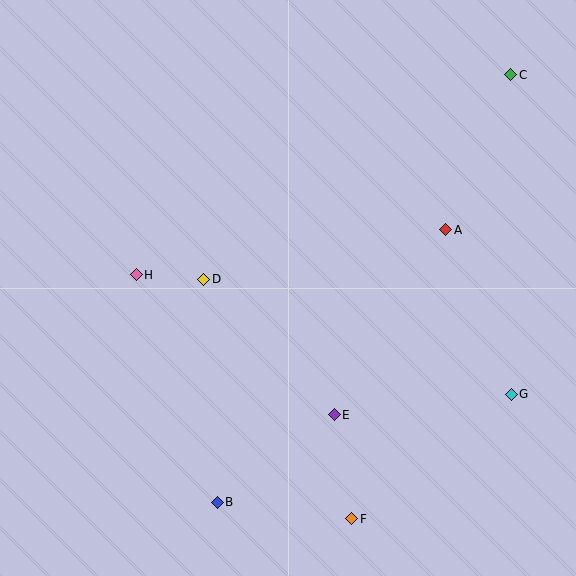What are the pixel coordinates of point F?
Point F is at (352, 519).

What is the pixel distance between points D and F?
The distance between D and F is 282 pixels.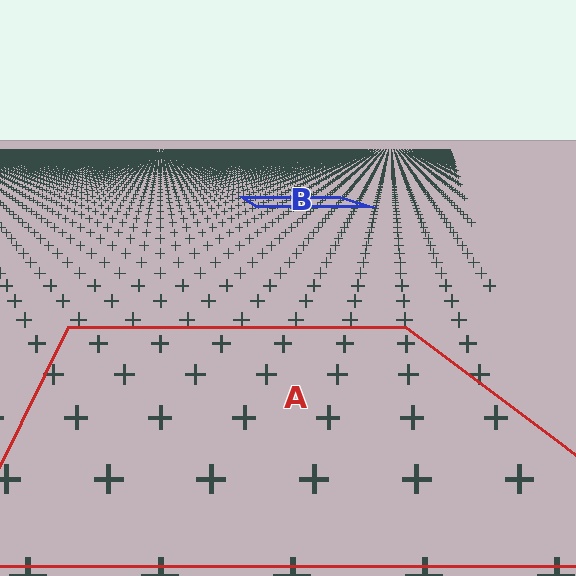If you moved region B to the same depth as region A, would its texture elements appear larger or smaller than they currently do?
They would appear larger. At a closer depth, the same texture elements are projected at a bigger on-screen size.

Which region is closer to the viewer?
Region A is closer. The texture elements there are larger and more spread out.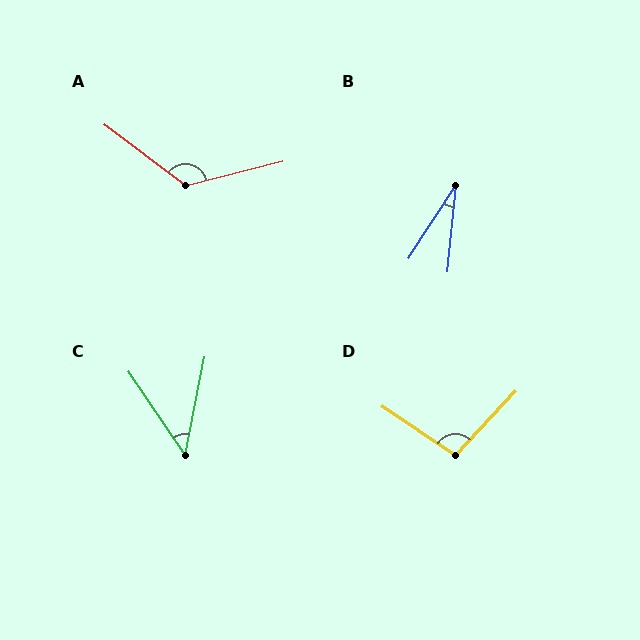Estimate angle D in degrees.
Approximately 99 degrees.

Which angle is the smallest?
B, at approximately 27 degrees.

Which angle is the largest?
A, at approximately 129 degrees.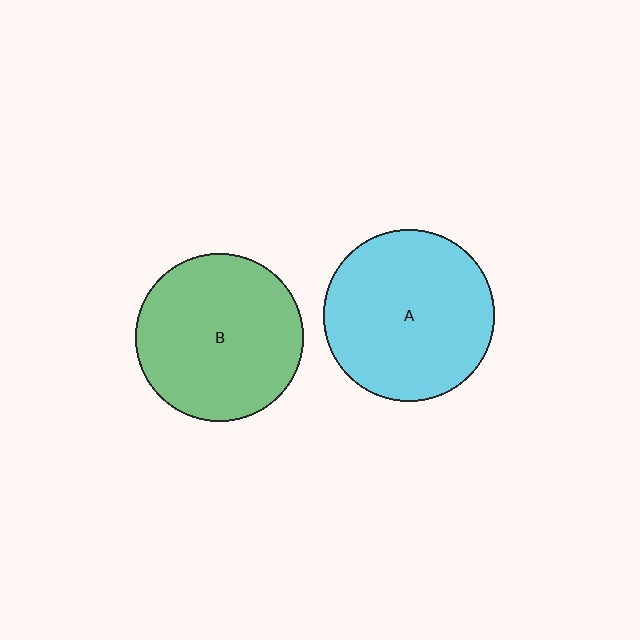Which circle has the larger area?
Circle A (cyan).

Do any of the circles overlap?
No, none of the circles overlap.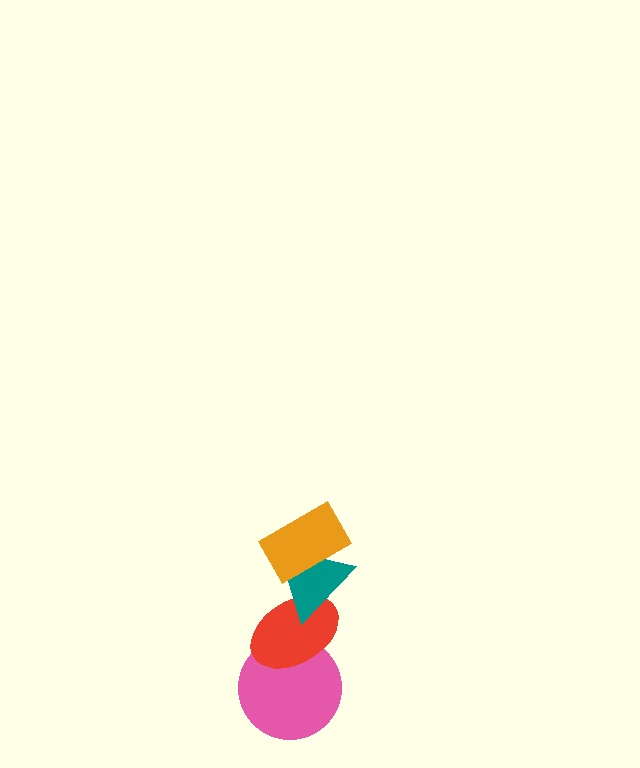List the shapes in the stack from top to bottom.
From top to bottom: the orange rectangle, the teal triangle, the red ellipse, the pink circle.